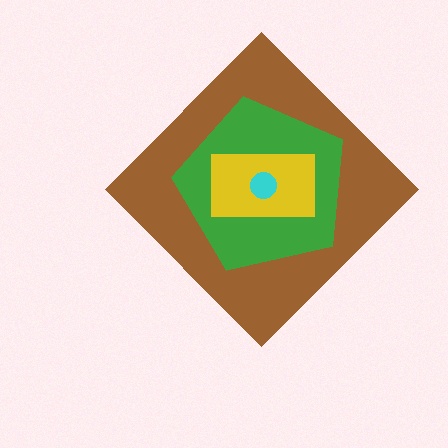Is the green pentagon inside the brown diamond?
Yes.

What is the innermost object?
The cyan circle.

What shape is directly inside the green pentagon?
The yellow rectangle.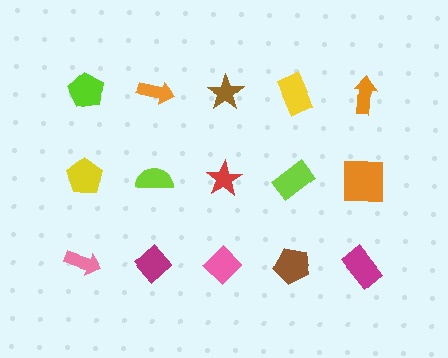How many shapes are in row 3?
5 shapes.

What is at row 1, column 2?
An orange arrow.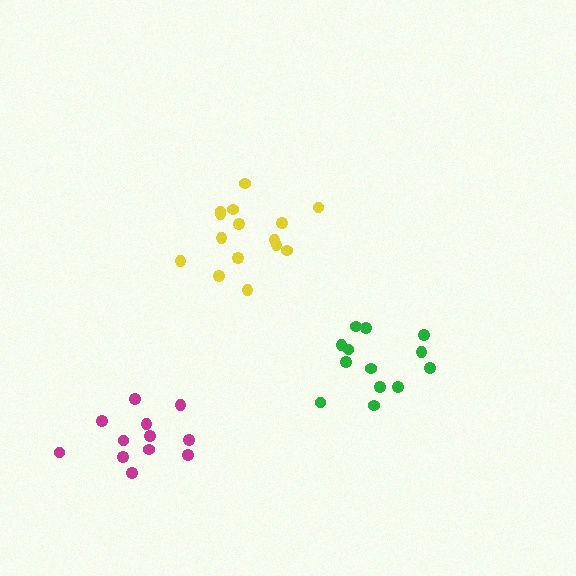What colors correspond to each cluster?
The clusters are colored: yellow, green, magenta.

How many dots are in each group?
Group 1: 15 dots, Group 2: 13 dots, Group 3: 12 dots (40 total).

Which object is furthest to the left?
The magenta cluster is leftmost.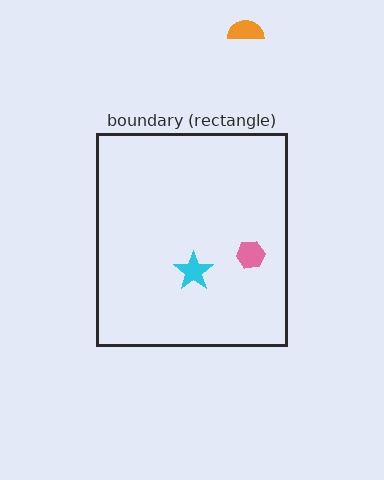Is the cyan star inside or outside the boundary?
Inside.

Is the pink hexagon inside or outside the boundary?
Inside.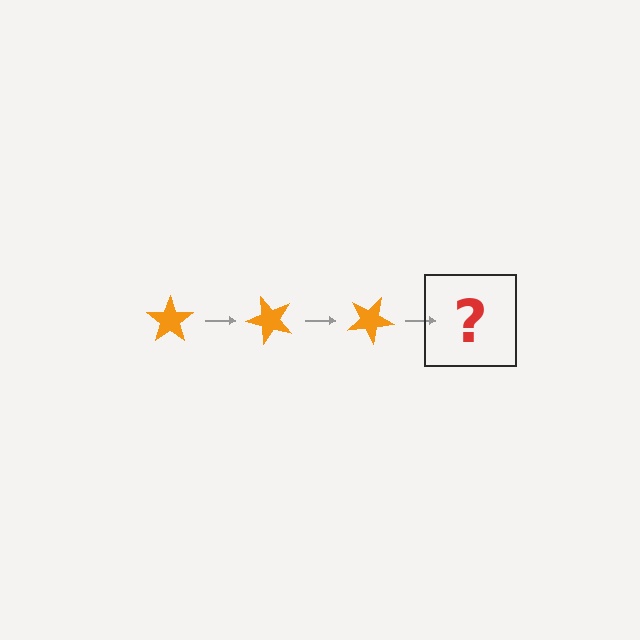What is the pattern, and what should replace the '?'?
The pattern is that the star rotates 50 degrees each step. The '?' should be an orange star rotated 150 degrees.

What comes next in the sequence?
The next element should be an orange star rotated 150 degrees.